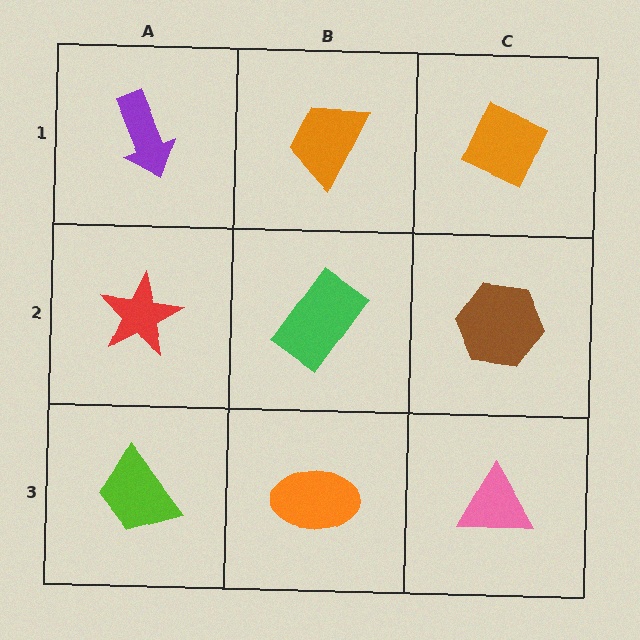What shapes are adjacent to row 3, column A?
A red star (row 2, column A), an orange ellipse (row 3, column B).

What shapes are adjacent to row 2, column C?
An orange diamond (row 1, column C), a pink triangle (row 3, column C), a green rectangle (row 2, column B).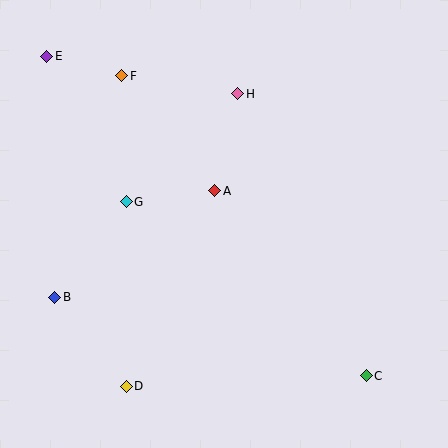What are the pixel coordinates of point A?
Point A is at (215, 191).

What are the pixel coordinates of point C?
Point C is at (366, 376).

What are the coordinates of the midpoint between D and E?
The midpoint between D and E is at (86, 221).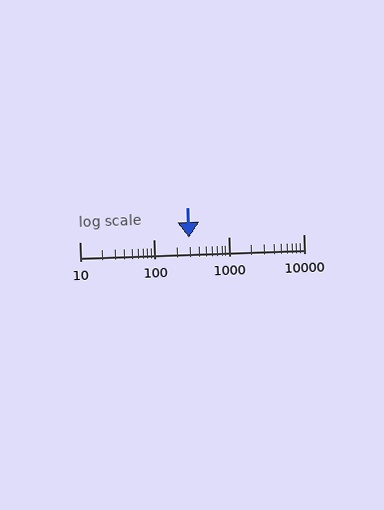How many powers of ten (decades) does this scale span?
The scale spans 3 decades, from 10 to 10000.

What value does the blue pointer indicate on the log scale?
The pointer indicates approximately 290.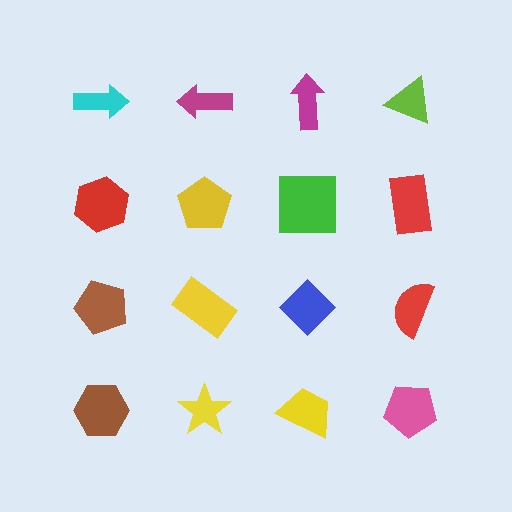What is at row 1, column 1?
A cyan arrow.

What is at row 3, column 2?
A yellow rectangle.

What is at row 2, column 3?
A green square.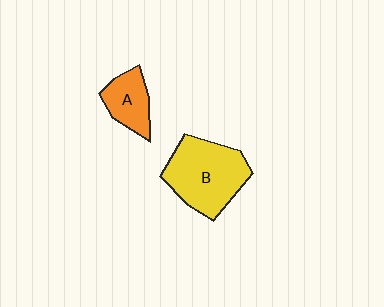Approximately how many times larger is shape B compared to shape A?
Approximately 2.1 times.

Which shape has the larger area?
Shape B (yellow).